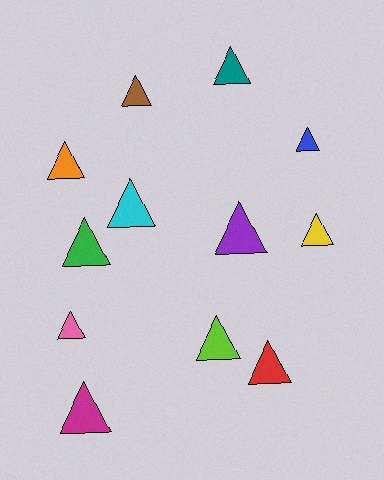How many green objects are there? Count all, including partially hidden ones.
There is 1 green object.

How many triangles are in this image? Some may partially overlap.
There are 12 triangles.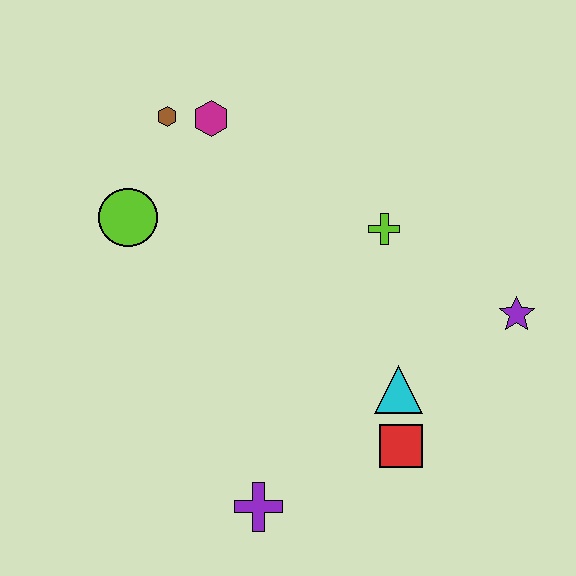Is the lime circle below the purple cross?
No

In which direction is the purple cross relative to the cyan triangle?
The purple cross is to the left of the cyan triangle.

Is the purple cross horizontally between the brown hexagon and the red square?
Yes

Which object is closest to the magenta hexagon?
The brown hexagon is closest to the magenta hexagon.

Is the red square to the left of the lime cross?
No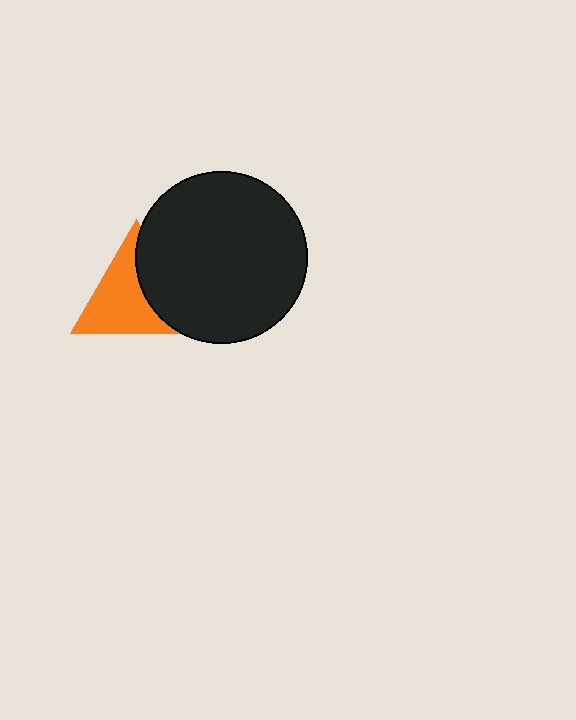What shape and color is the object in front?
The object in front is a black circle.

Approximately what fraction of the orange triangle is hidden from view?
Roughly 38% of the orange triangle is hidden behind the black circle.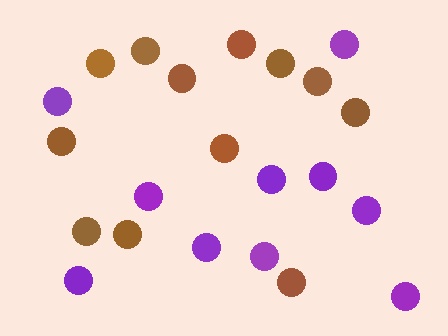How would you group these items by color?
There are 2 groups: one group of purple circles (10) and one group of brown circles (12).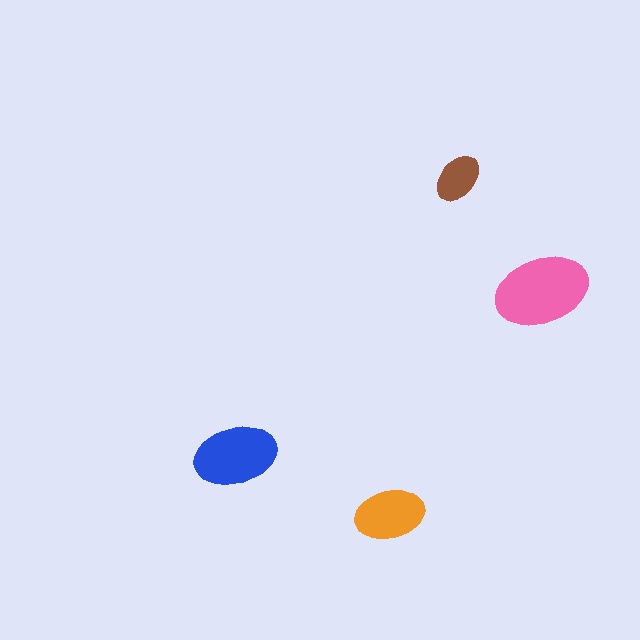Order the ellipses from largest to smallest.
the pink one, the blue one, the orange one, the brown one.